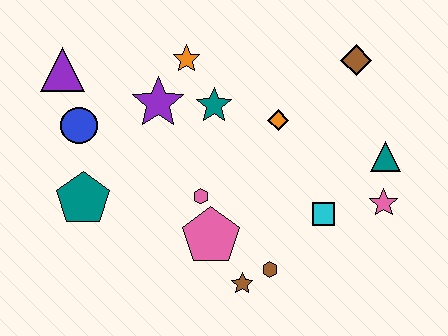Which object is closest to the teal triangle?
The pink star is closest to the teal triangle.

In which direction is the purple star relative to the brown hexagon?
The purple star is above the brown hexagon.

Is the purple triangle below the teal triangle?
No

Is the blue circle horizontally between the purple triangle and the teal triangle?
Yes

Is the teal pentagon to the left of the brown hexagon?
Yes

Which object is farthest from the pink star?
The purple triangle is farthest from the pink star.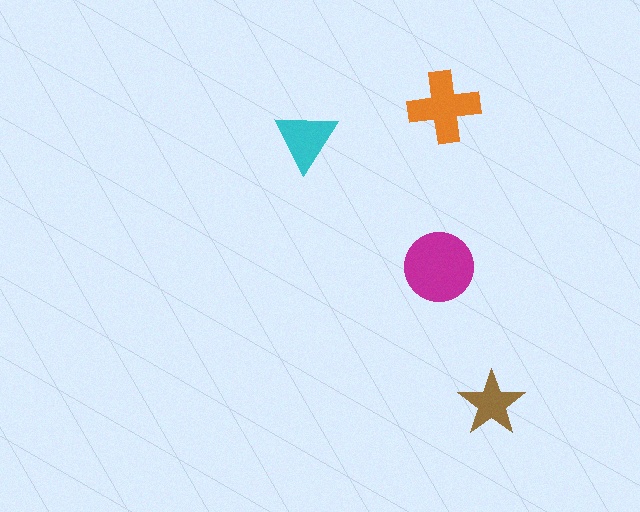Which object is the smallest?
The brown star.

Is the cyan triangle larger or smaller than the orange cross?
Smaller.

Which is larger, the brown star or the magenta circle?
The magenta circle.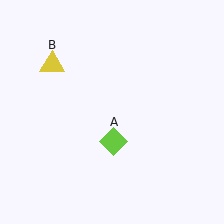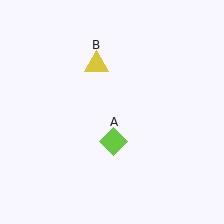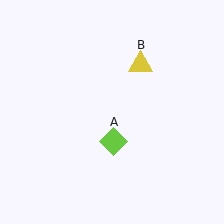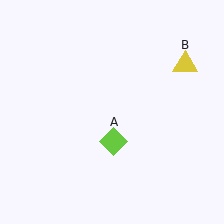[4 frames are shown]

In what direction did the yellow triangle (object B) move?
The yellow triangle (object B) moved right.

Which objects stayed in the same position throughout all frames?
Lime diamond (object A) remained stationary.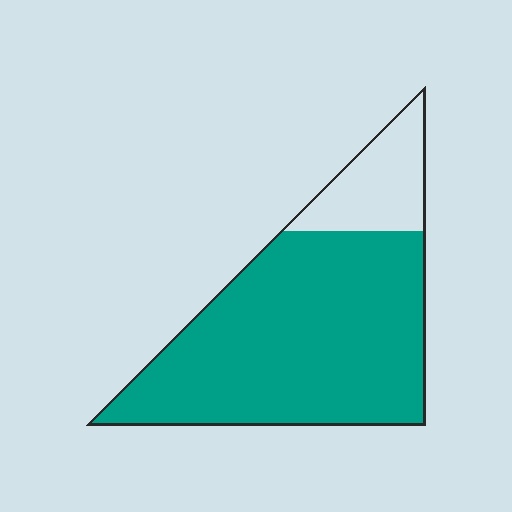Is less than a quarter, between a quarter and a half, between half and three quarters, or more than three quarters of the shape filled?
More than three quarters.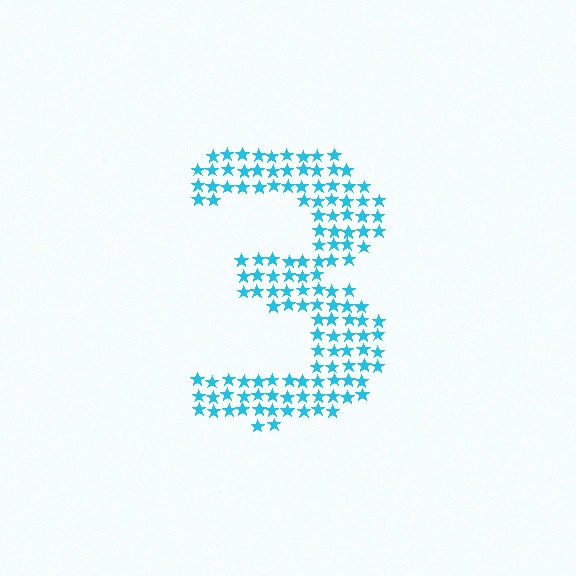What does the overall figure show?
The overall figure shows the digit 3.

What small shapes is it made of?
It is made of small stars.